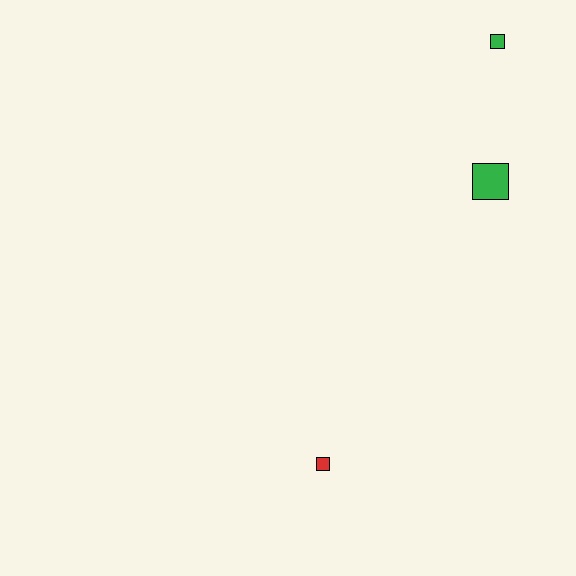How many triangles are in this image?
There are no triangles.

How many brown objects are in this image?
There are no brown objects.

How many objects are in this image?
There are 3 objects.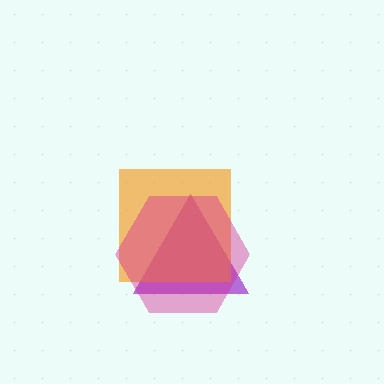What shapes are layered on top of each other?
The layered shapes are: a purple triangle, an orange square, a magenta hexagon.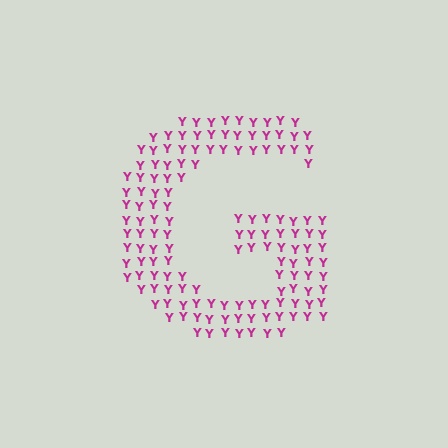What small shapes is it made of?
It is made of small letter Y's.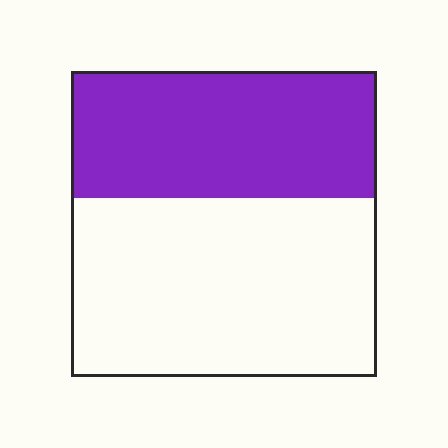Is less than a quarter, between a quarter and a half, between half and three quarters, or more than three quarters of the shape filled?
Between a quarter and a half.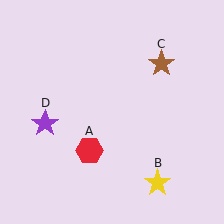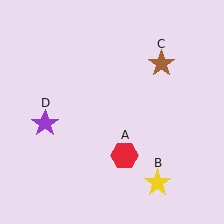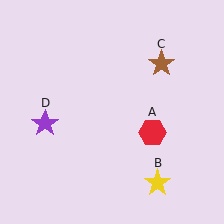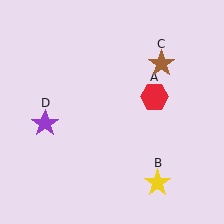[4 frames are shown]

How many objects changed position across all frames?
1 object changed position: red hexagon (object A).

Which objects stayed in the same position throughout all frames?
Yellow star (object B) and brown star (object C) and purple star (object D) remained stationary.